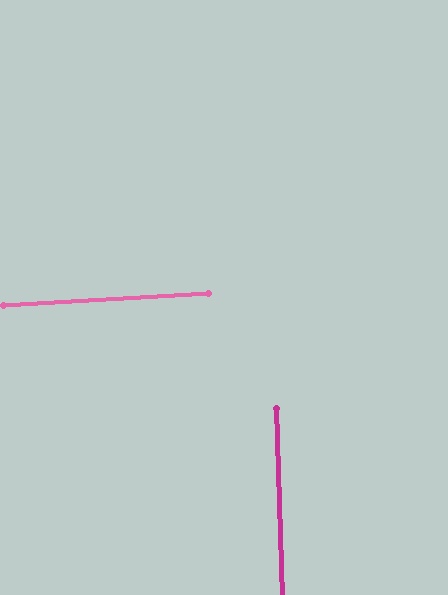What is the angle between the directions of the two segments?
Approximately 88 degrees.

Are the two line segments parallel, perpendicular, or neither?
Perpendicular — they meet at approximately 88°.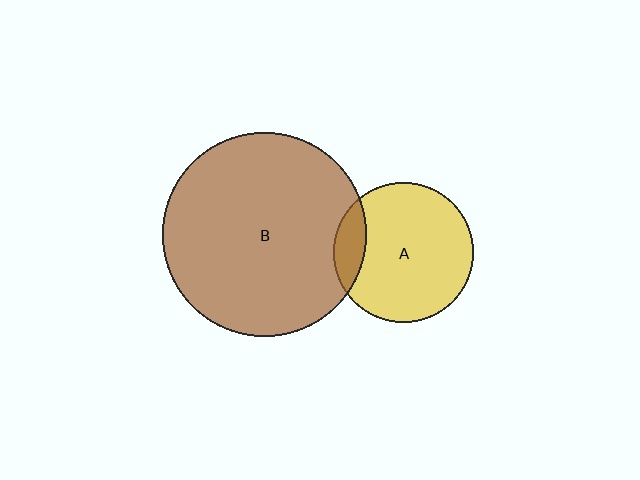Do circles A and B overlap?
Yes.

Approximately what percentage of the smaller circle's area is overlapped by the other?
Approximately 15%.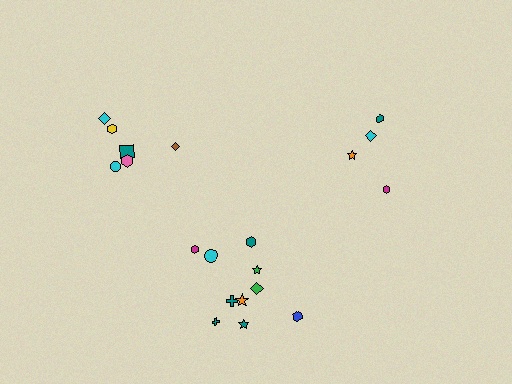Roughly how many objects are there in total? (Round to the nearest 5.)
Roughly 20 objects in total.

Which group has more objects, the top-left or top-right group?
The top-left group.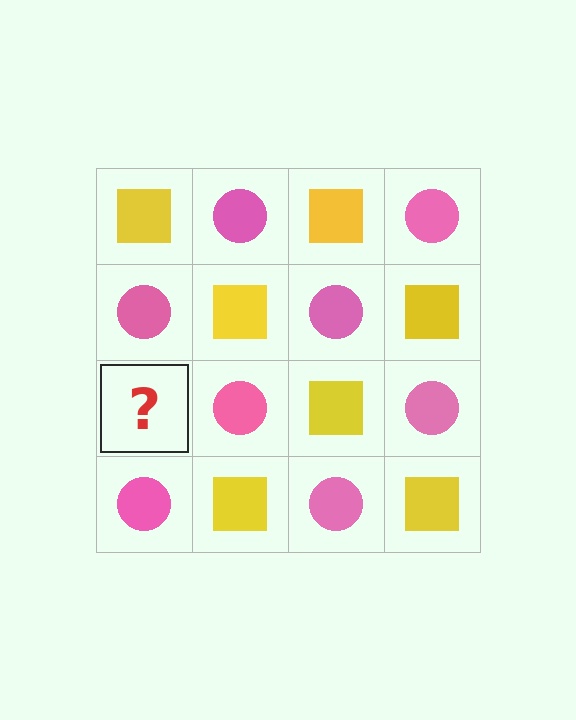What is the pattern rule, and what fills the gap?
The rule is that it alternates yellow square and pink circle in a checkerboard pattern. The gap should be filled with a yellow square.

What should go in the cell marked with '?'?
The missing cell should contain a yellow square.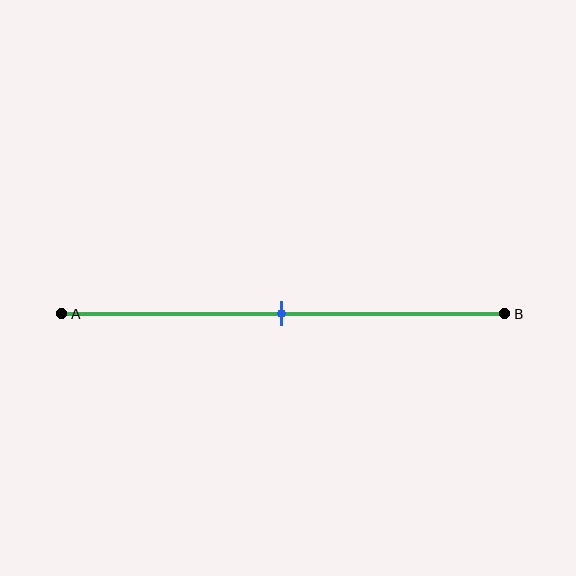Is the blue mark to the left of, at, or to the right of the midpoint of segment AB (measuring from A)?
The blue mark is approximately at the midpoint of segment AB.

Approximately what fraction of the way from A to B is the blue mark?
The blue mark is approximately 50% of the way from A to B.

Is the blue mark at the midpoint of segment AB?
Yes, the mark is approximately at the midpoint.